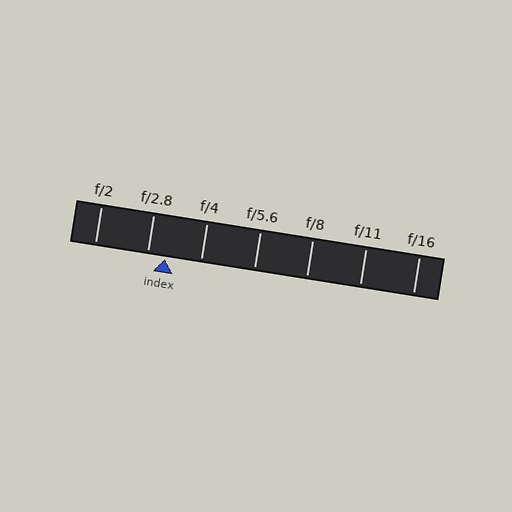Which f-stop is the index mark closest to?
The index mark is closest to f/2.8.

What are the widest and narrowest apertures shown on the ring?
The widest aperture shown is f/2 and the narrowest is f/16.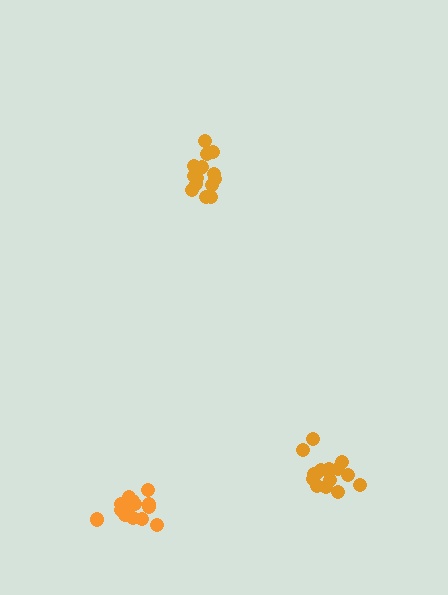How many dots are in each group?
Group 1: 15 dots, Group 2: 16 dots, Group 3: 15 dots (46 total).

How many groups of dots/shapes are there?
There are 3 groups.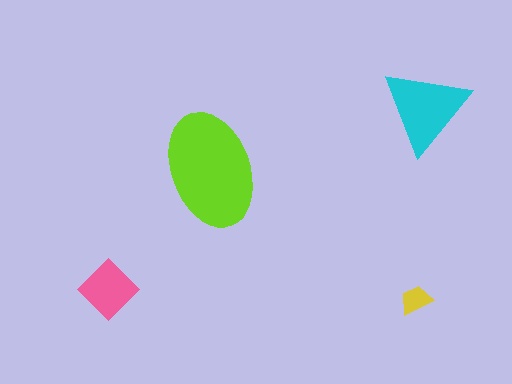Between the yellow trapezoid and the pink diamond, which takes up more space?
The pink diamond.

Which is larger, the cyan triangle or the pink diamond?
The cyan triangle.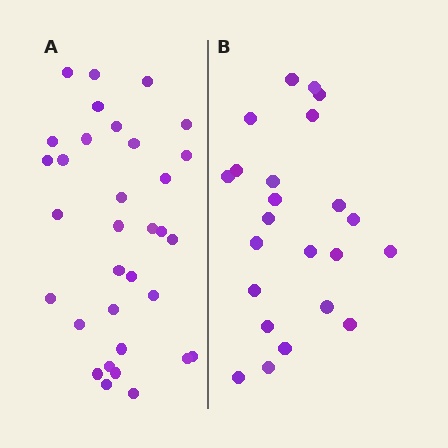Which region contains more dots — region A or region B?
Region A (the left region) has more dots.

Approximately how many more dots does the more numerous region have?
Region A has roughly 10 or so more dots than region B.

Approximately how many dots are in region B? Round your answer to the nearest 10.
About 20 dots. (The exact count is 23, which rounds to 20.)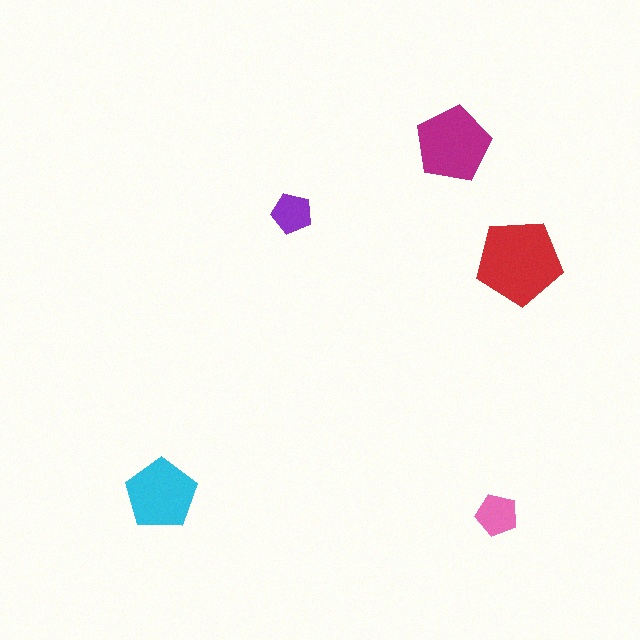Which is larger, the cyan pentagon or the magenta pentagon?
The magenta one.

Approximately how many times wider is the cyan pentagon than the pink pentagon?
About 1.5 times wider.